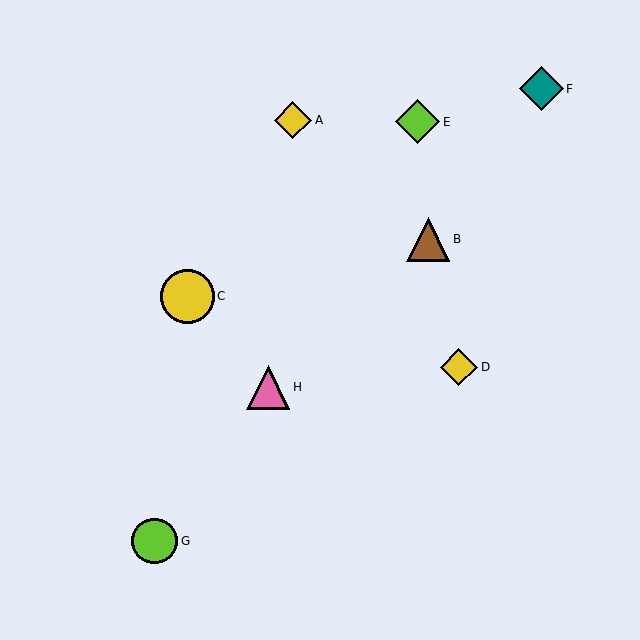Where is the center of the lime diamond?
The center of the lime diamond is at (418, 122).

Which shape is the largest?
The yellow circle (labeled C) is the largest.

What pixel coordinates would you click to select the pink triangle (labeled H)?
Click at (268, 387) to select the pink triangle H.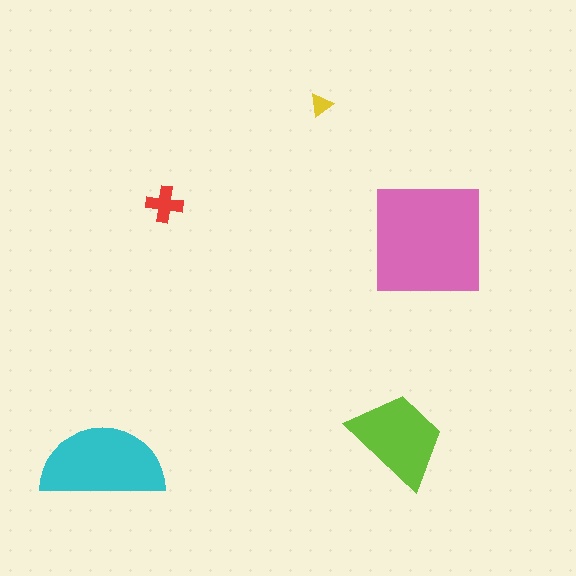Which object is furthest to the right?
The pink square is rightmost.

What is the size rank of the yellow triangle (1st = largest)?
5th.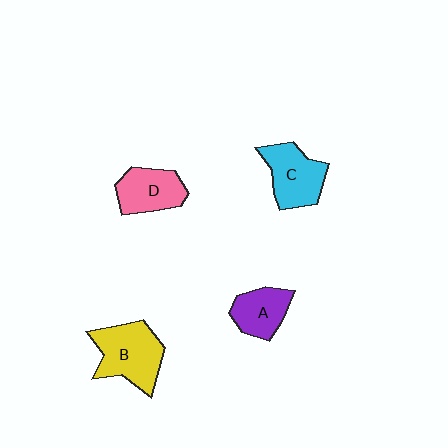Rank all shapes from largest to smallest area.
From largest to smallest: B (yellow), C (cyan), D (pink), A (purple).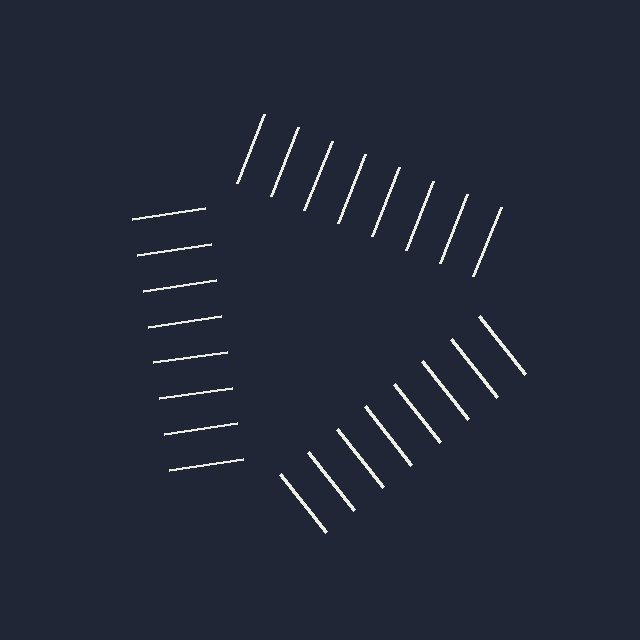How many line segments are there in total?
24 — 8 along each of the 3 edges.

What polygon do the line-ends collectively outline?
An illusory triangle — the line segments terminate on its edges but no continuous stroke is drawn.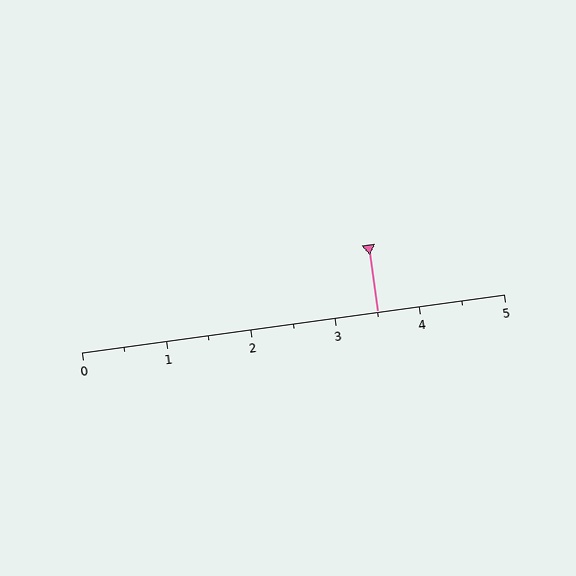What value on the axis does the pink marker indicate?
The marker indicates approximately 3.5.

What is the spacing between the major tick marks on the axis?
The major ticks are spaced 1 apart.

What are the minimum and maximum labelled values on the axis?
The axis runs from 0 to 5.